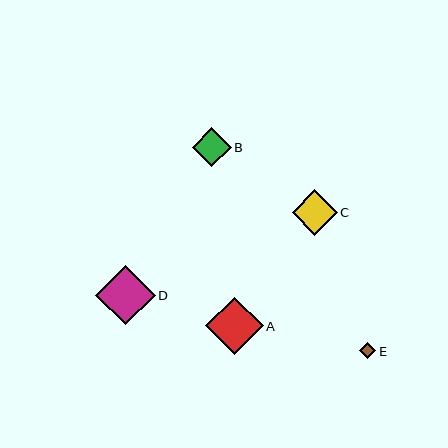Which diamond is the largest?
Diamond D is the largest with a size of approximately 59 pixels.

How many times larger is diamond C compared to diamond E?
Diamond C is approximately 2.8 times the size of diamond E.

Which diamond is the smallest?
Diamond E is the smallest with a size of approximately 16 pixels.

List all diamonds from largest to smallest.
From largest to smallest: D, A, C, B, E.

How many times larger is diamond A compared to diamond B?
Diamond A is approximately 1.5 times the size of diamond B.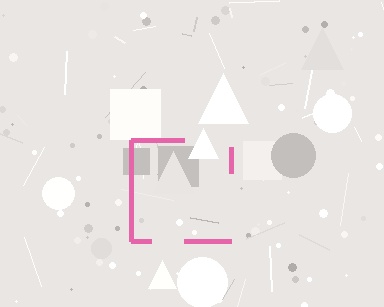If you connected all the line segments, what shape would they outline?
They would outline a square.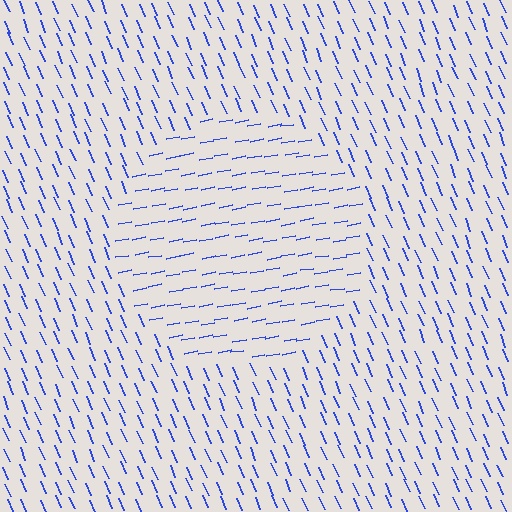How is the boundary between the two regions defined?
The boundary is defined purely by a change in line orientation (approximately 77 degrees difference). All lines are the same color and thickness.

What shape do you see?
I see a circle.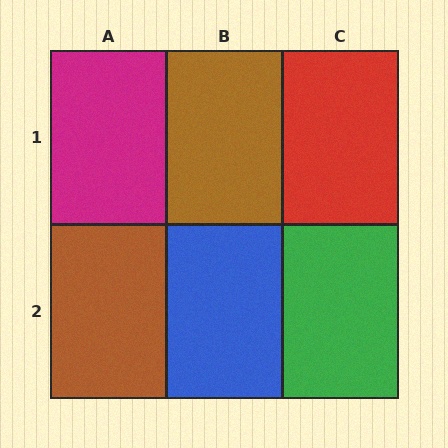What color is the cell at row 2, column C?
Green.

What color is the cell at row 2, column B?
Blue.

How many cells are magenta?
1 cell is magenta.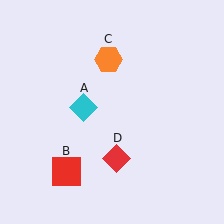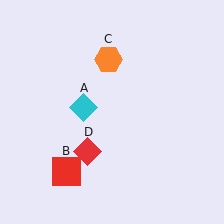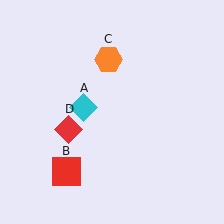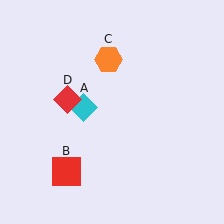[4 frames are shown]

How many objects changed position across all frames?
1 object changed position: red diamond (object D).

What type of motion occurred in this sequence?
The red diamond (object D) rotated clockwise around the center of the scene.